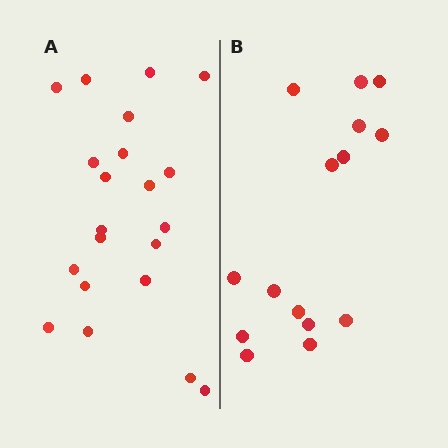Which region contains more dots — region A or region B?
Region A (the left region) has more dots.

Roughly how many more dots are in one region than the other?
Region A has about 6 more dots than region B.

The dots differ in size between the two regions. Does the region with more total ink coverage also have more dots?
No. Region B has more total ink coverage because its dots are larger, but region A actually contains more individual dots. Total area can be misleading — the number of items is what matters here.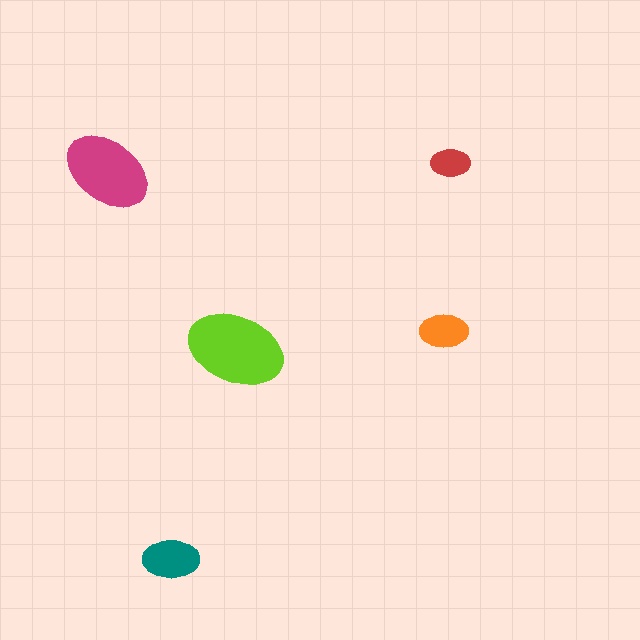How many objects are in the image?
There are 5 objects in the image.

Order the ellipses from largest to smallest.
the lime one, the magenta one, the teal one, the orange one, the red one.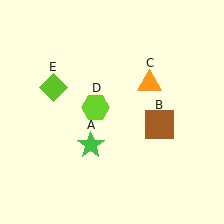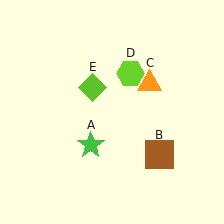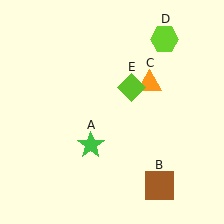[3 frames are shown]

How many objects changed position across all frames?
3 objects changed position: brown square (object B), lime hexagon (object D), lime diamond (object E).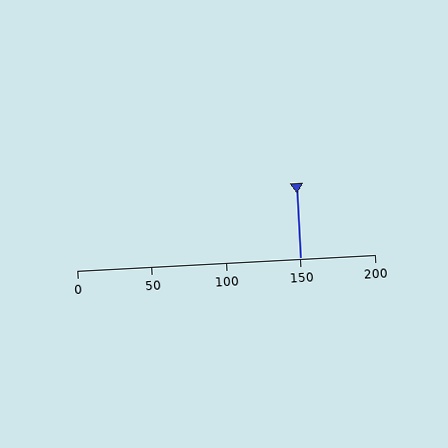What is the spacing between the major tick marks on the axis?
The major ticks are spaced 50 apart.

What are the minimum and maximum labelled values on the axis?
The axis runs from 0 to 200.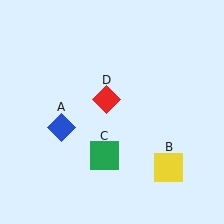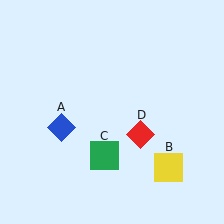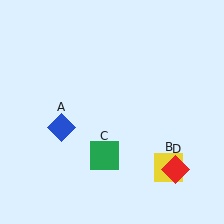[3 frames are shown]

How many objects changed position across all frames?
1 object changed position: red diamond (object D).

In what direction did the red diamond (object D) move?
The red diamond (object D) moved down and to the right.